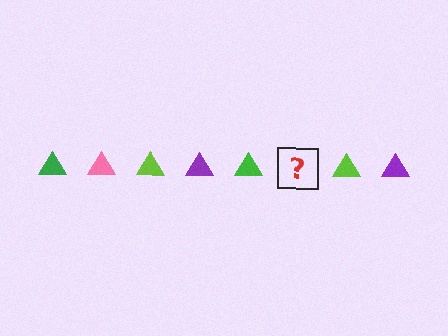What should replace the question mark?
The question mark should be replaced with a pink triangle.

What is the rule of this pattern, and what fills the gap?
The rule is that the pattern cycles through green, pink, lime, purple triangles. The gap should be filled with a pink triangle.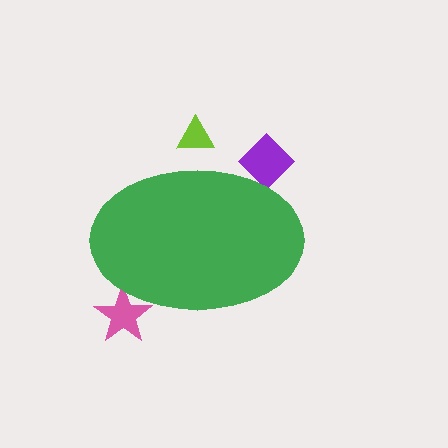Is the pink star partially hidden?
Yes, the pink star is partially hidden behind the green ellipse.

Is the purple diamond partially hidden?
Yes, the purple diamond is partially hidden behind the green ellipse.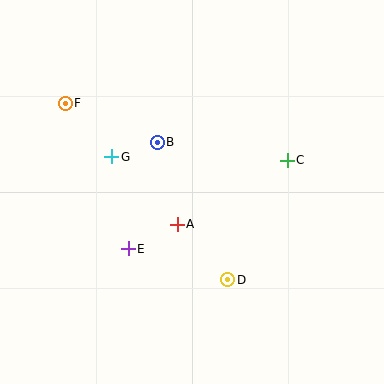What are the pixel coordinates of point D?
Point D is at (228, 280).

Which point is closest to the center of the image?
Point A at (177, 224) is closest to the center.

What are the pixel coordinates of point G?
Point G is at (112, 157).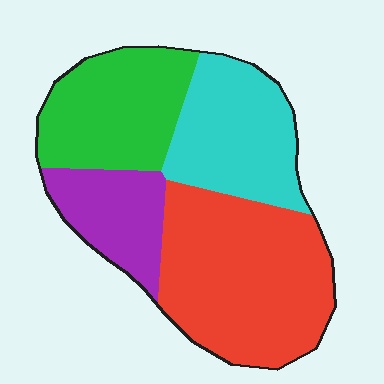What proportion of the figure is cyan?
Cyan takes up less than a quarter of the figure.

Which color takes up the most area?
Red, at roughly 40%.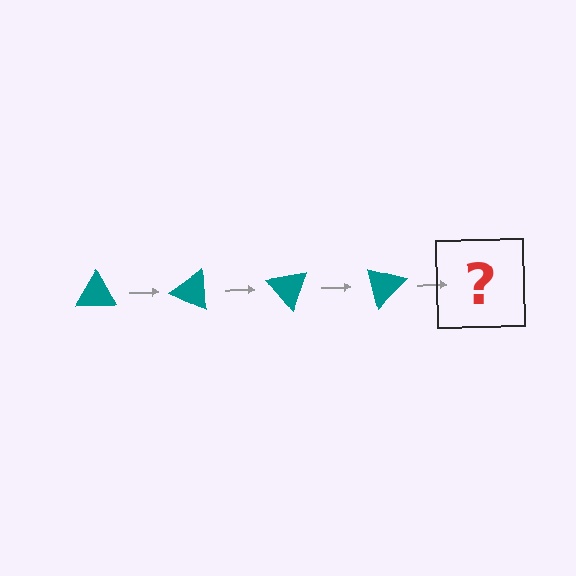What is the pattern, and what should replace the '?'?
The pattern is that the triangle rotates 25 degrees each step. The '?' should be a teal triangle rotated 100 degrees.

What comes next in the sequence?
The next element should be a teal triangle rotated 100 degrees.